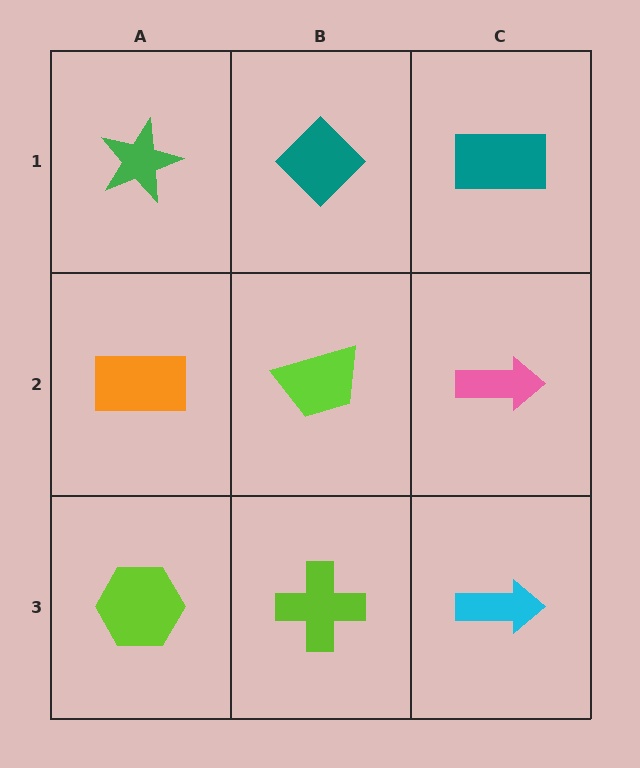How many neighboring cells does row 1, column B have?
3.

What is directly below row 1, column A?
An orange rectangle.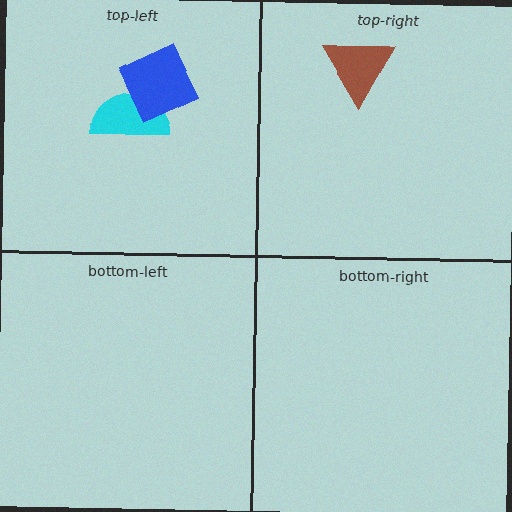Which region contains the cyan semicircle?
The top-left region.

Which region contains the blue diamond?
The top-left region.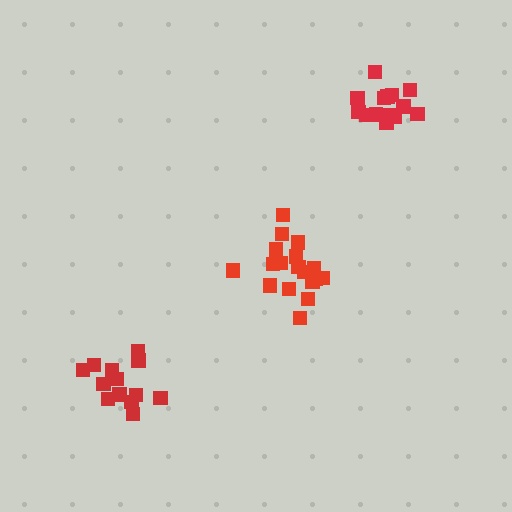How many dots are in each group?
Group 1: 18 dots, Group 2: 15 dots, Group 3: 13 dots (46 total).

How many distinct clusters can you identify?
There are 3 distinct clusters.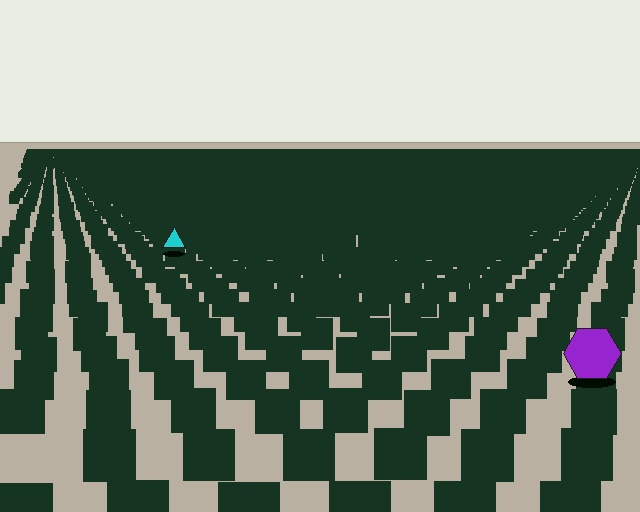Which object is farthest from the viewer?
The cyan triangle is farthest from the viewer. It appears smaller and the ground texture around it is denser.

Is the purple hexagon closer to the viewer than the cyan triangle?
Yes. The purple hexagon is closer — you can tell from the texture gradient: the ground texture is coarser near it.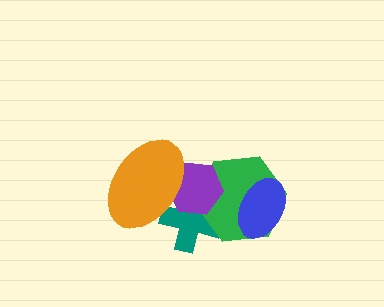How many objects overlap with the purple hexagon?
3 objects overlap with the purple hexagon.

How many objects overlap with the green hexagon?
3 objects overlap with the green hexagon.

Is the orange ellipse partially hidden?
No, no other shape covers it.